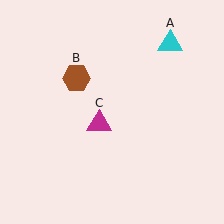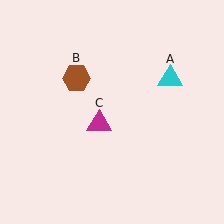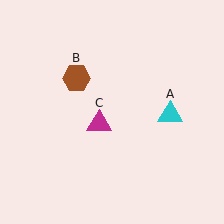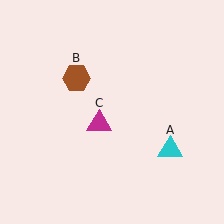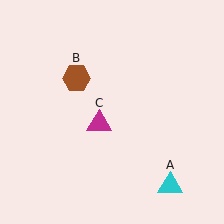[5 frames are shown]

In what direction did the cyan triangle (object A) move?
The cyan triangle (object A) moved down.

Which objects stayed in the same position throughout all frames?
Brown hexagon (object B) and magenta triangle (object C) remained stationary.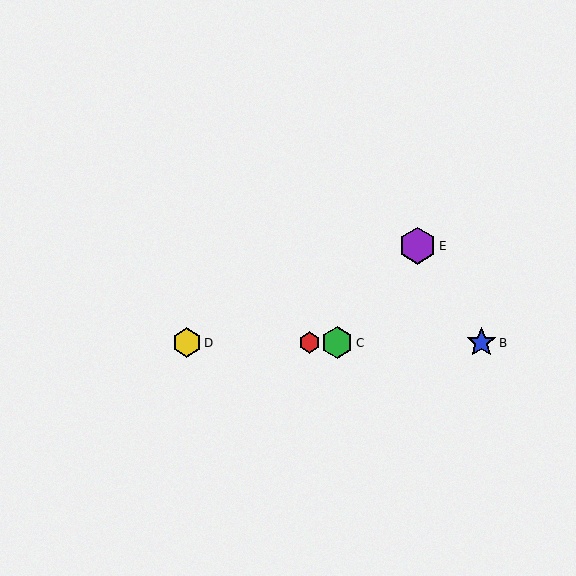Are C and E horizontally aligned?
No, C is at y≈343 and E is at y≈246.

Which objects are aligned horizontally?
Objects A, B, C, D are aligned horizontally.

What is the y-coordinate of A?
Object A is at y≈343.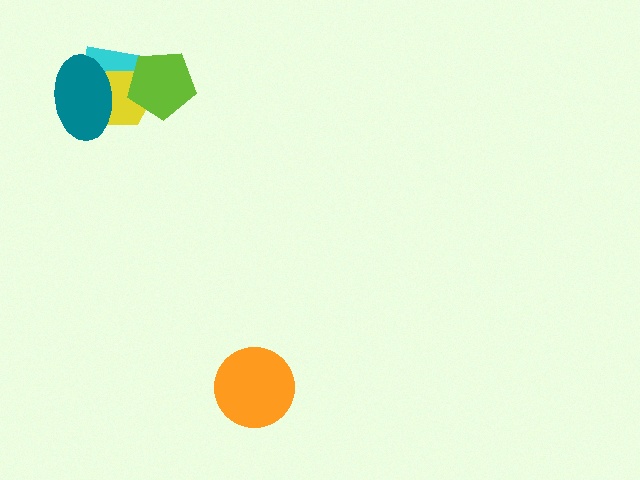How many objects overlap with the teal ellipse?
2 objects overlap with the teal ellipse.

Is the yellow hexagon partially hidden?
Yes, it is partially covered by another shape.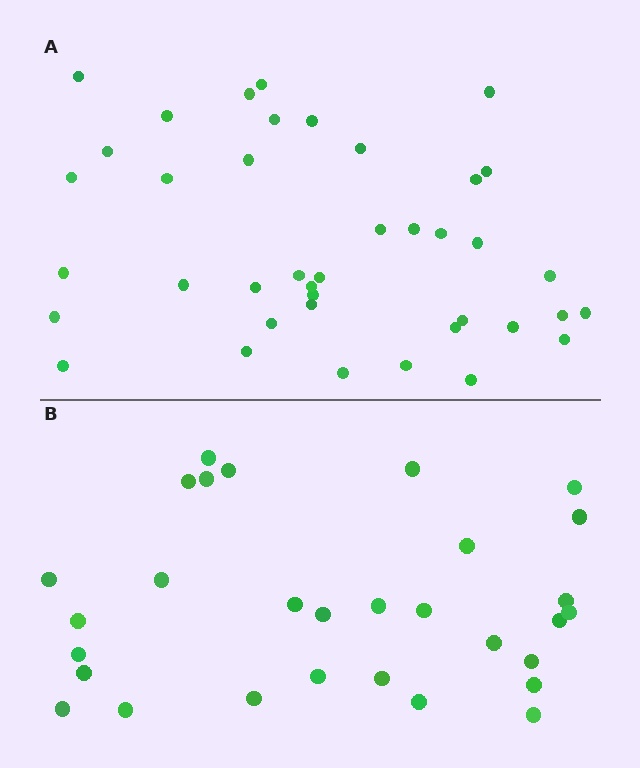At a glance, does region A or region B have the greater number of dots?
Region A (the top region) has more dots.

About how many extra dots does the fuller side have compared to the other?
Region A has roughly 10 or so more dots than region B.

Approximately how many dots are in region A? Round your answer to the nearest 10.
About 40 dots.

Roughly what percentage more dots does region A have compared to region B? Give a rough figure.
About 35% more.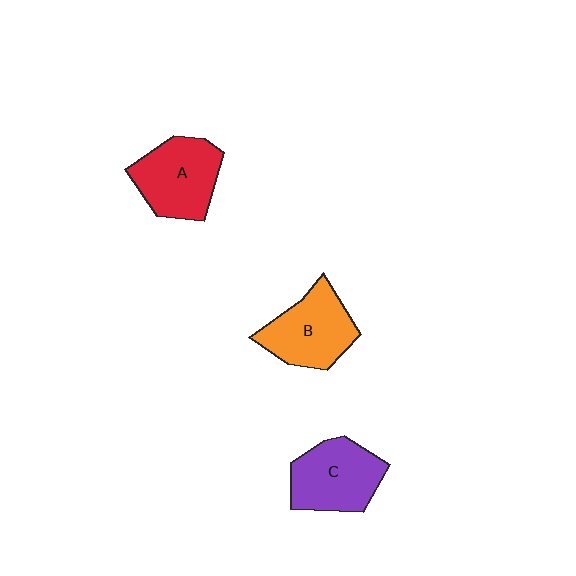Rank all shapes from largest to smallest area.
From largest to smallest: A (red), B (orange), C (purple).